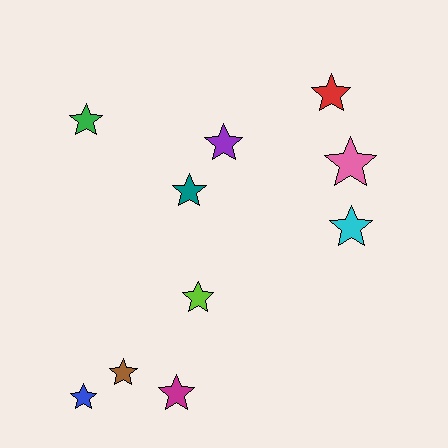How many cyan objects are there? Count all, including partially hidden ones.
There is 1 cyan object.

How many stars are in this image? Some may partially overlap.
There are 10 stars.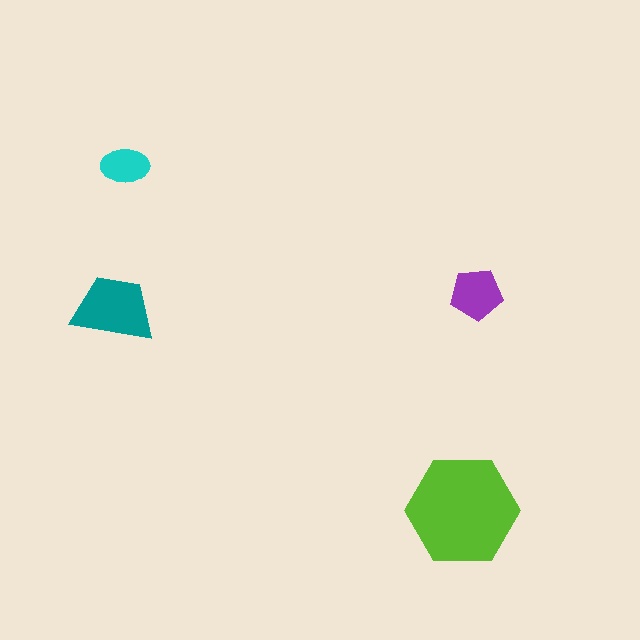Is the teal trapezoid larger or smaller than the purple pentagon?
Larger.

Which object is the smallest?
The cyan ellipse.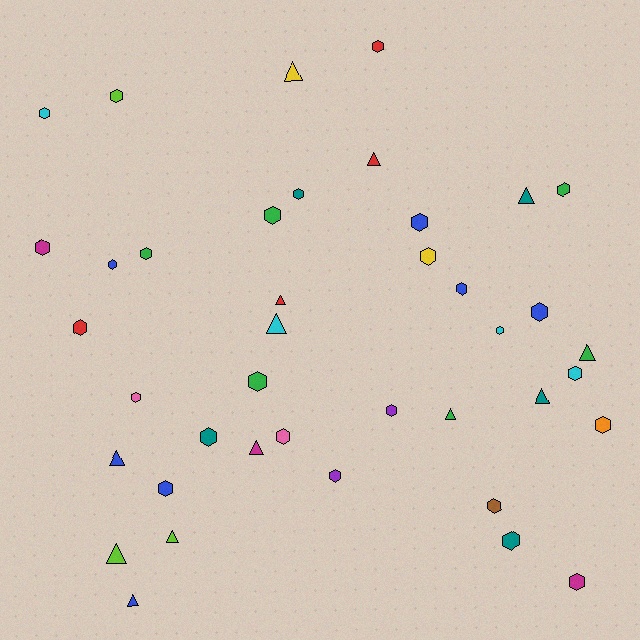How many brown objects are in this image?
There is 1 brown object.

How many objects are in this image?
There are 40 objects.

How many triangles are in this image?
There are 13 triangles.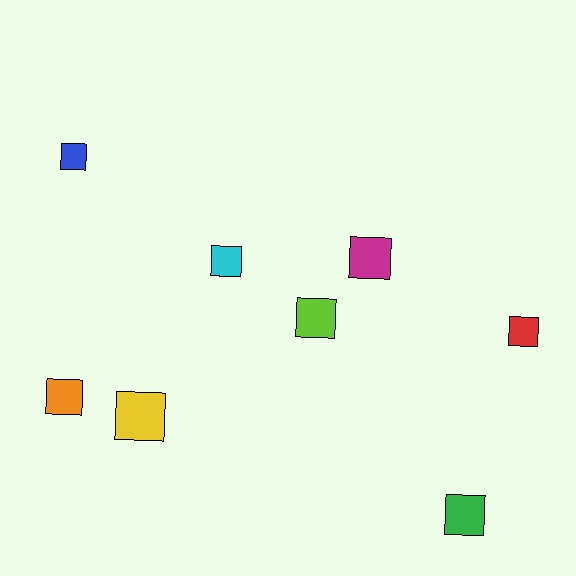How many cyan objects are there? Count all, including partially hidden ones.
There is 1 cyan object.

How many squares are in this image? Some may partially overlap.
There are 8 squares.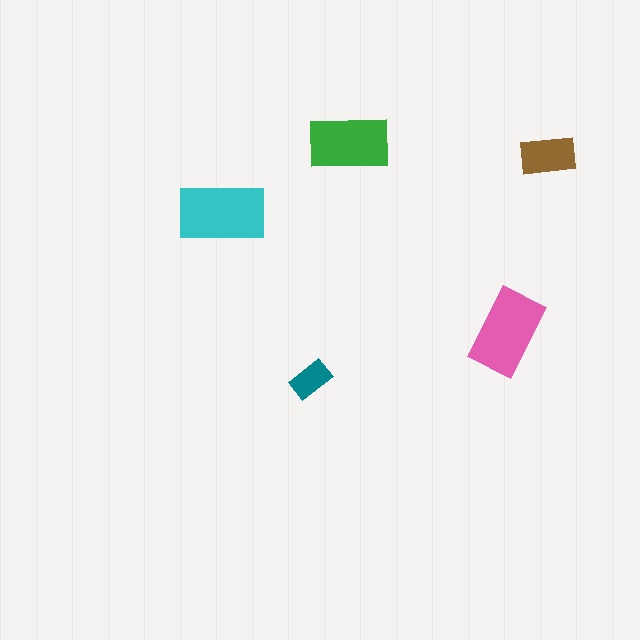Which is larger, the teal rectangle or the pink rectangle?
The pink one.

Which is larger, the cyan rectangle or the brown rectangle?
The cyan one.